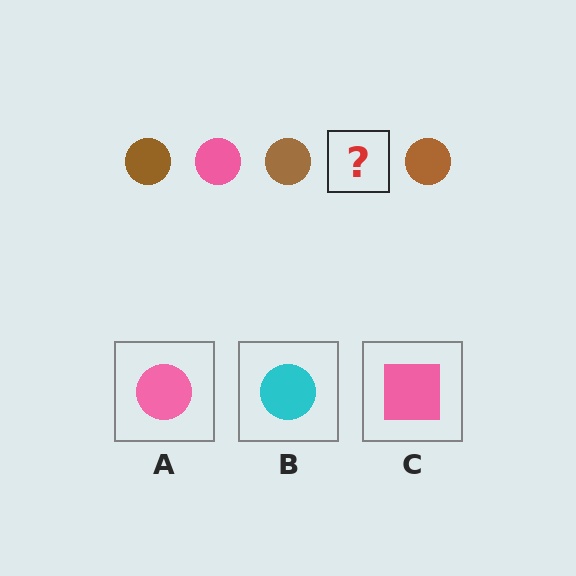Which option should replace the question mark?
Option A.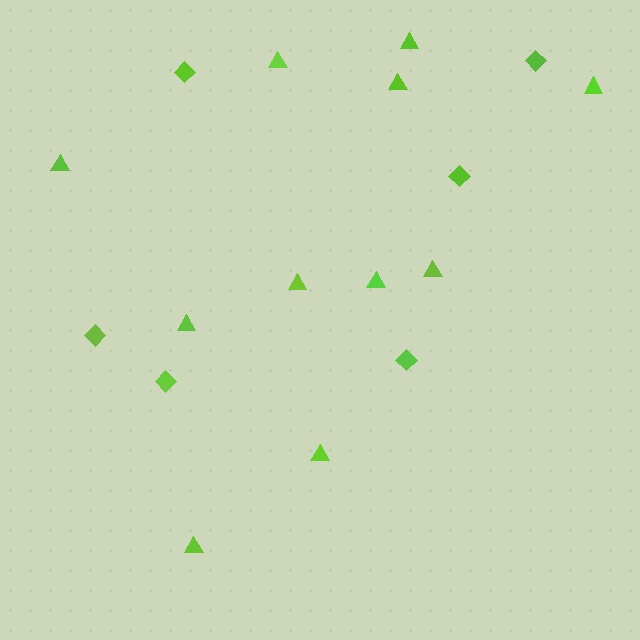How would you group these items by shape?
There are 2 groups: one group of diamonds (6) and one group of triangles (11).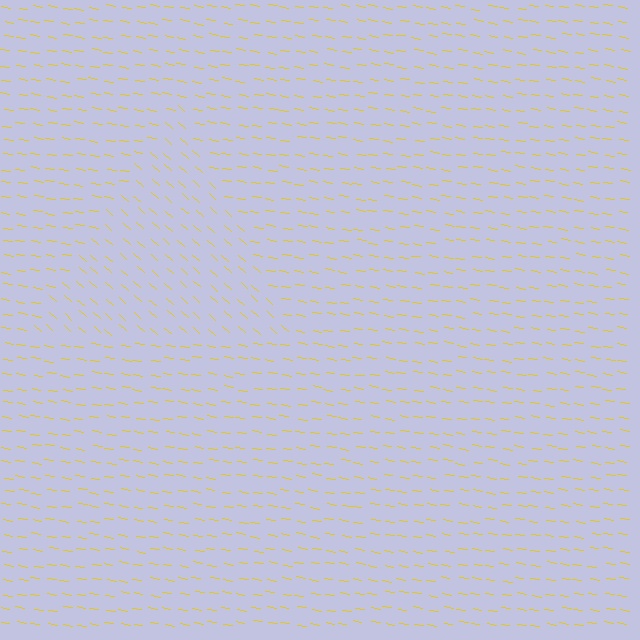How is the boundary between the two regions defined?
The boundary is defined purely by a change in line orientation (approximately 32 degrees difference). All lines are the same color and thickness.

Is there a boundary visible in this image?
Yes, there is a texture boundary formed by a change in line orientation.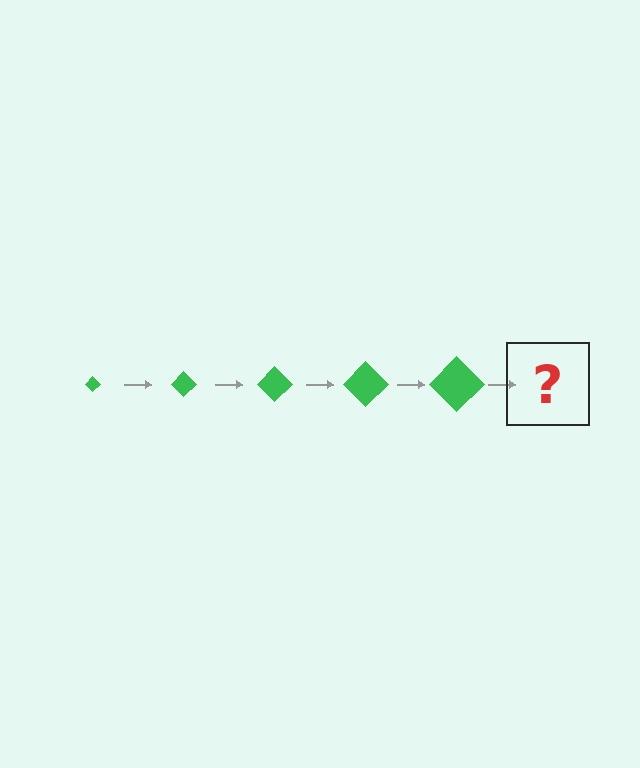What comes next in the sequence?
The next element should be a green diamond, larger than the previous one.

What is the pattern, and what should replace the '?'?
The pattern is that the diamond gets progressively larger each step. The '?' should be a green diamond, larger than the previous one.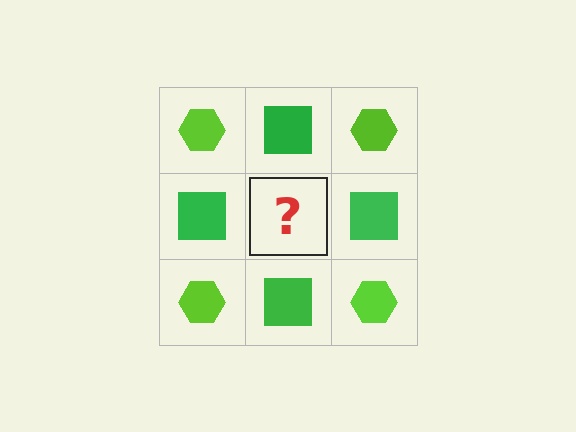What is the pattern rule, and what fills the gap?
The rule is that it alternates lime hexagon and green square in a checkerboard pattern. The gap should be filled with a lime hexagon.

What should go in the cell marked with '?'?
The missing cell should contain a lime hexagon.